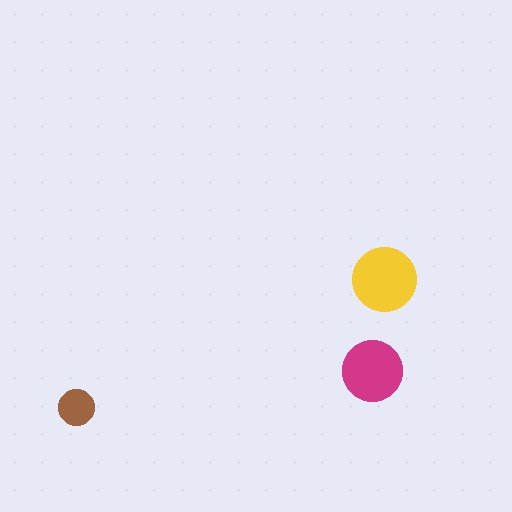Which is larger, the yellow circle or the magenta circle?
The yellow one.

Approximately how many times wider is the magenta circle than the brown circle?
About 1.5 times wider.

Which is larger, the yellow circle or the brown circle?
The yellow one.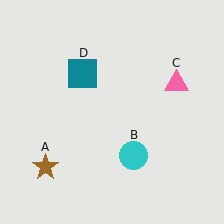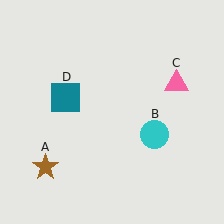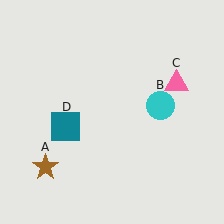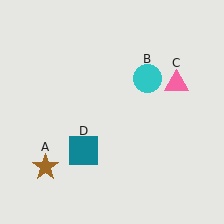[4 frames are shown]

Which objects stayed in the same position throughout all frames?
Brown star (object A) and pink triangle (object C) remained stationary.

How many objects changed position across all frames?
2 objects changed position: cyan circle (object B), teal square (object D).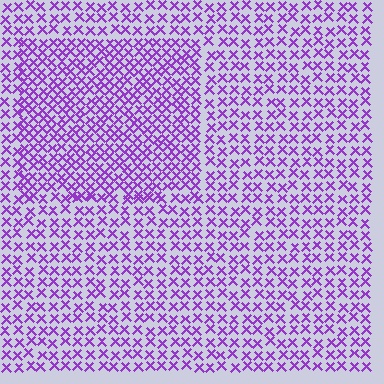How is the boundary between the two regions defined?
The boundary is defined by a change in element density (approximately 1.6x ratio). All elements are the same color, size, and shape.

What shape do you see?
I see a rectangle.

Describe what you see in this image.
The image contains small purple elements arranged at two different densities. A rectangle-shaped region is visible where the elements are more densely packed than the surrounding area.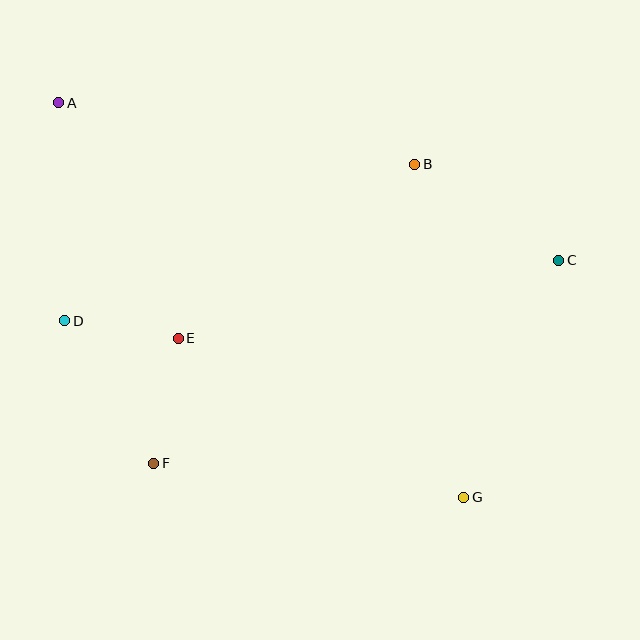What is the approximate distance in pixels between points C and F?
The distance between C and F is approximately 453 pixels.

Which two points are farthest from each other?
Points A and G are farthest from each other.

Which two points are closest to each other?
Points D and E are closest to each other.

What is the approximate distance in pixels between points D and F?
The distance between D and F is approximately 168 pixels.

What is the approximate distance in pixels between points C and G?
The distance between C and G is approximately 255 pixels.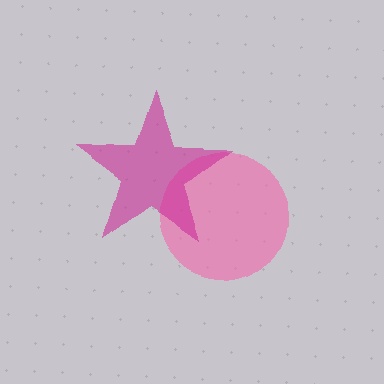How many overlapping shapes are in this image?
There are 2 overlapping shapes in the image.